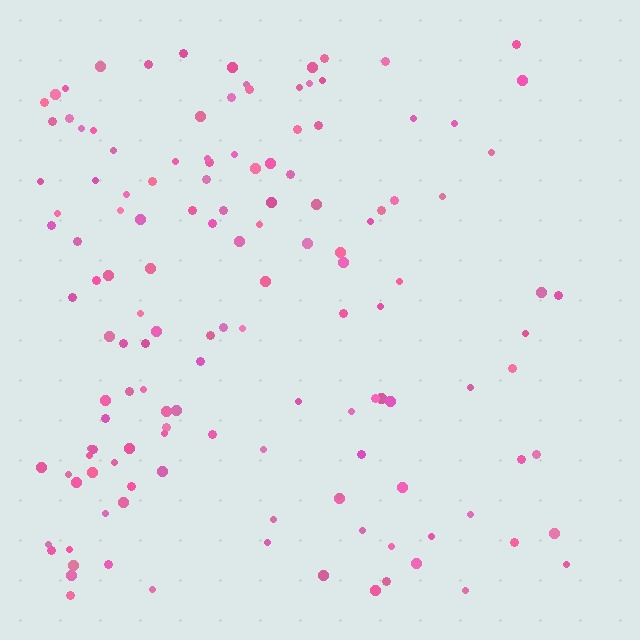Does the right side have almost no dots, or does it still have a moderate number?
Still a moderate number, just noticeably fewer than the left.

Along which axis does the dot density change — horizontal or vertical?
Horizontal.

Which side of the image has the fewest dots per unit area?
The right.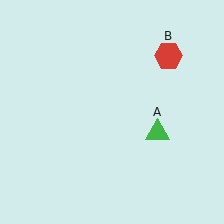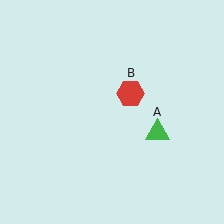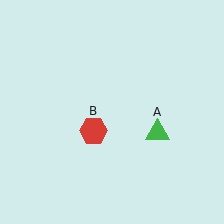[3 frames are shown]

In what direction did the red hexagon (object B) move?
The red hexagon (object B) moved down and to the left.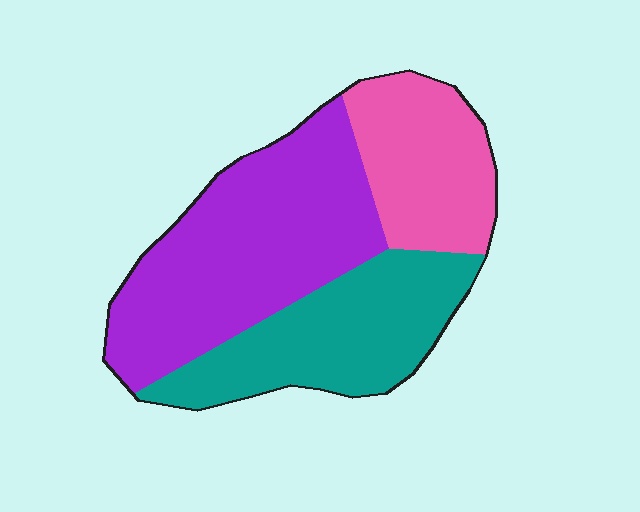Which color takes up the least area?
Pink, at roughly 25%.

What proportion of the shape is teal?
Teal covers about 30% of the shape.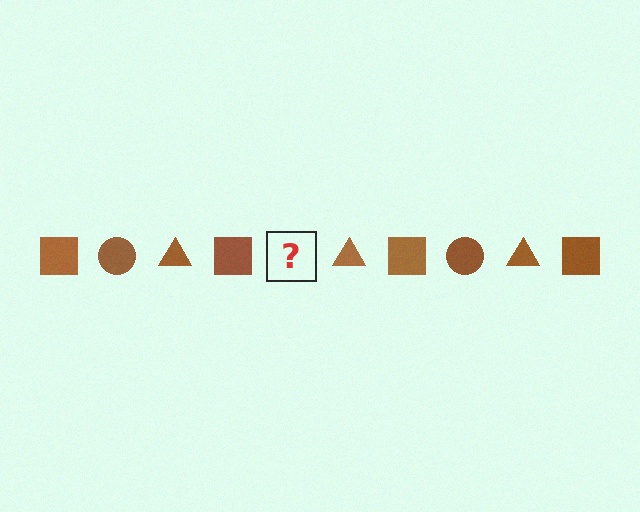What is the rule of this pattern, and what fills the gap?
The rule is that the pattern cycles through square, circle, triangle shapes in brown. The gap should be filled with a brown circle.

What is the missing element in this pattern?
The missing element is a brown circle.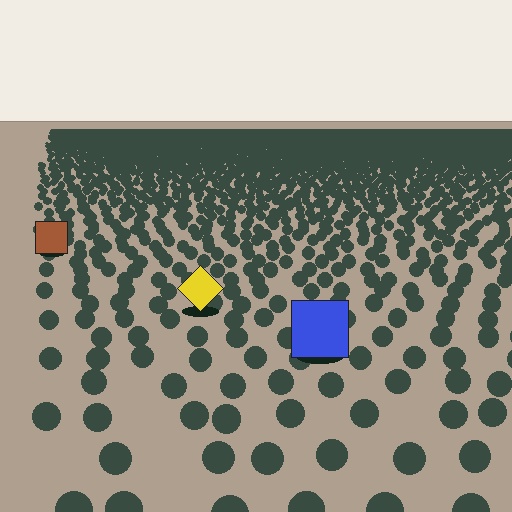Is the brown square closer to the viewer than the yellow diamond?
No. The yellow diamond is closer — you can tell from the texture gradient: the ground texture is coarser near it.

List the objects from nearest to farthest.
From nearest to farthest: the blue square, the yellow diamond, the brown square.